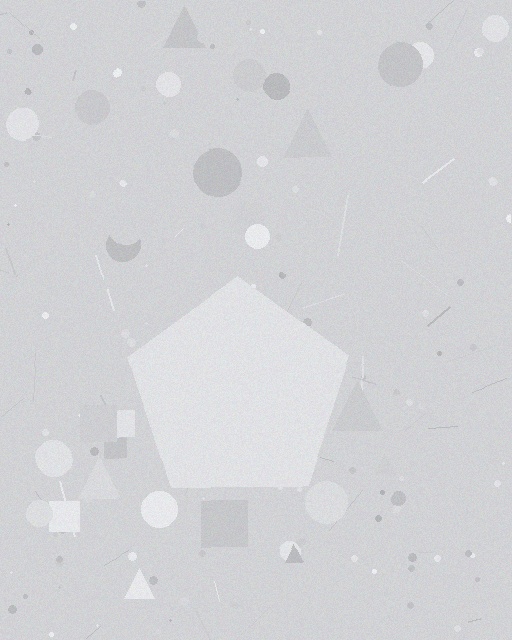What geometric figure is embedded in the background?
A pentagon is embedded in the background.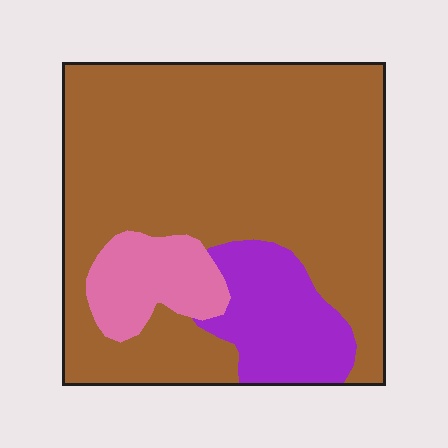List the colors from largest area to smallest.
From largest to smallest: brown, purple, pink.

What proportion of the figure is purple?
Purple takes up about one sixth (1/6) of the figure.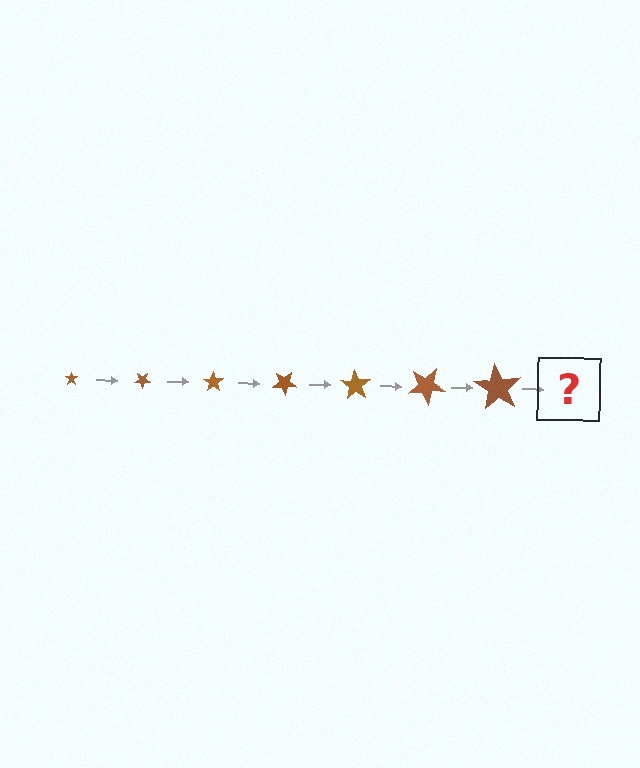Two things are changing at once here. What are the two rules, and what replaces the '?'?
The two rules are that the star grows larger each step and it rotates 35 degrees each step. The '?' should be a star, larger than the previous one and rotated 245 degrees from the start.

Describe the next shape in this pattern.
It should be a star, larger than the previous one and rotated 245 degrees from the start.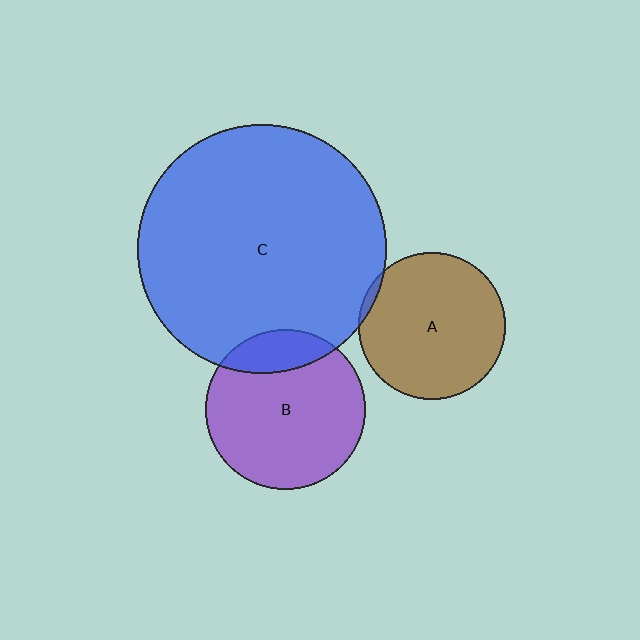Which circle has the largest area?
Circle C (blue).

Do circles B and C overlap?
Yes.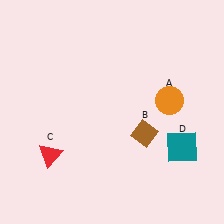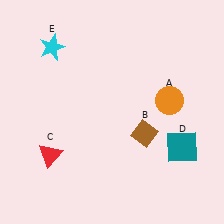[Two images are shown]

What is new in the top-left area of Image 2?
A cyan star (E) was added in the top-left area of Image 2.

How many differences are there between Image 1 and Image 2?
There is 1 difference between the two images.